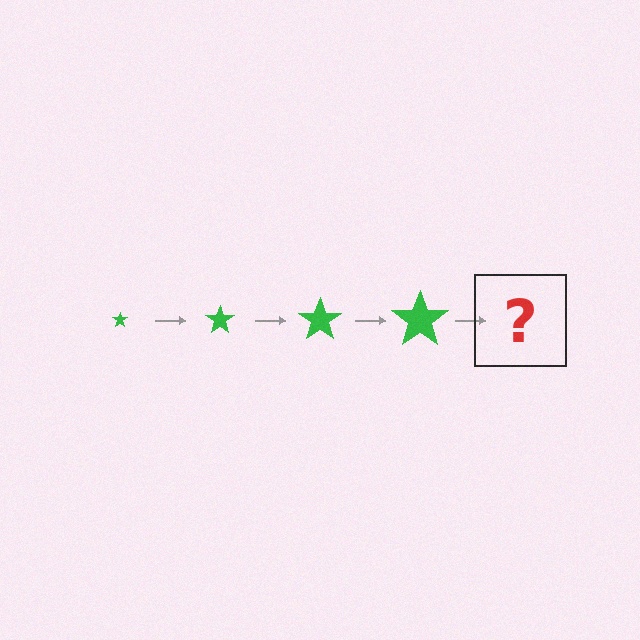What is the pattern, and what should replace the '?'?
The pattern is that the star gets progressively larger each step. The '?' should be a green star, larger than the previous one.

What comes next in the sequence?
The next element should be a green star, larger than the previous one.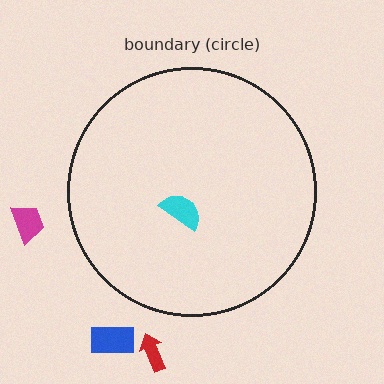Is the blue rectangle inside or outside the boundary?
Outside.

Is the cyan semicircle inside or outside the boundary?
Inside.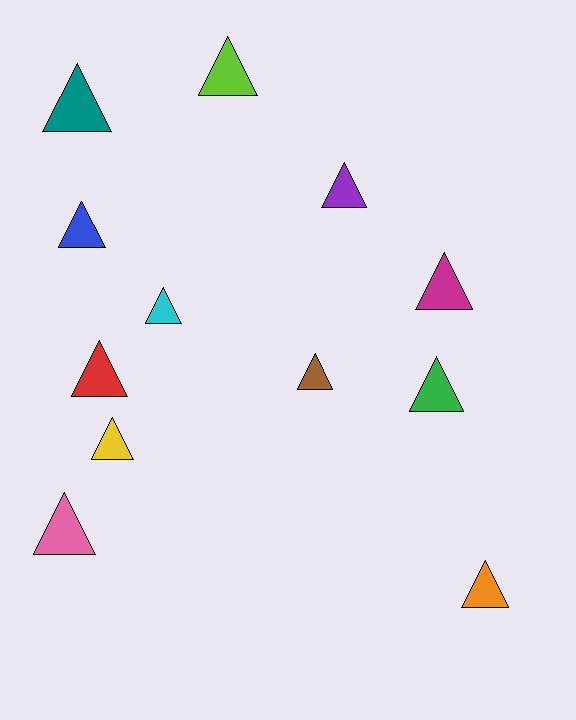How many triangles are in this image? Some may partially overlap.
There are 12 triangles.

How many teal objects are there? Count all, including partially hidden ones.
There is 1 teal object.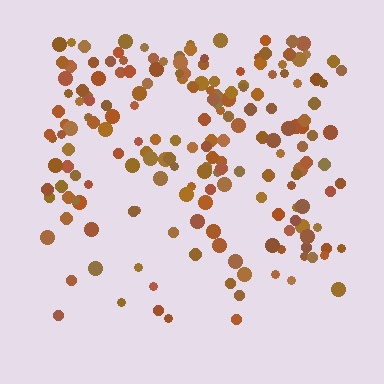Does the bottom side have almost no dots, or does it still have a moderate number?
Still a moderate number, just noticeably fewer than the top.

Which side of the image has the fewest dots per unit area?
The bottom.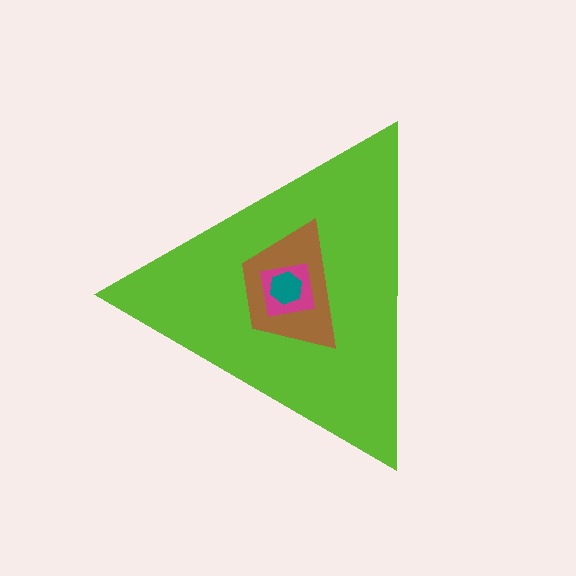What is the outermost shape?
The lime triangle.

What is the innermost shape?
The teal hexagon.